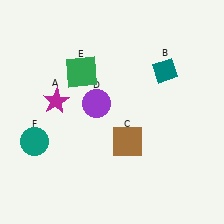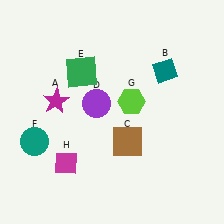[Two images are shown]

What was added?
A lime hexagon (G), a magenta diamond (H) were added in Image 2.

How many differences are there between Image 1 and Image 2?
There are 2 differences between the two images.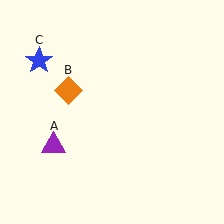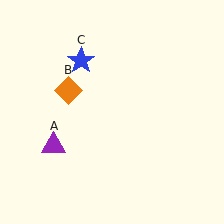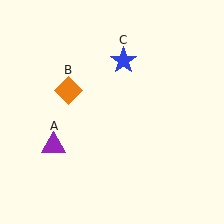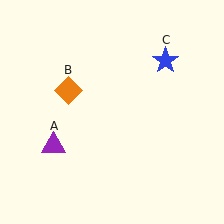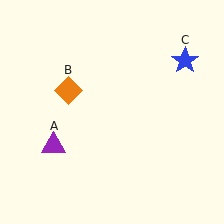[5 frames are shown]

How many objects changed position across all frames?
1 object changed position: blue star (object C).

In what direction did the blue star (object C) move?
The blue star (object C) moved right.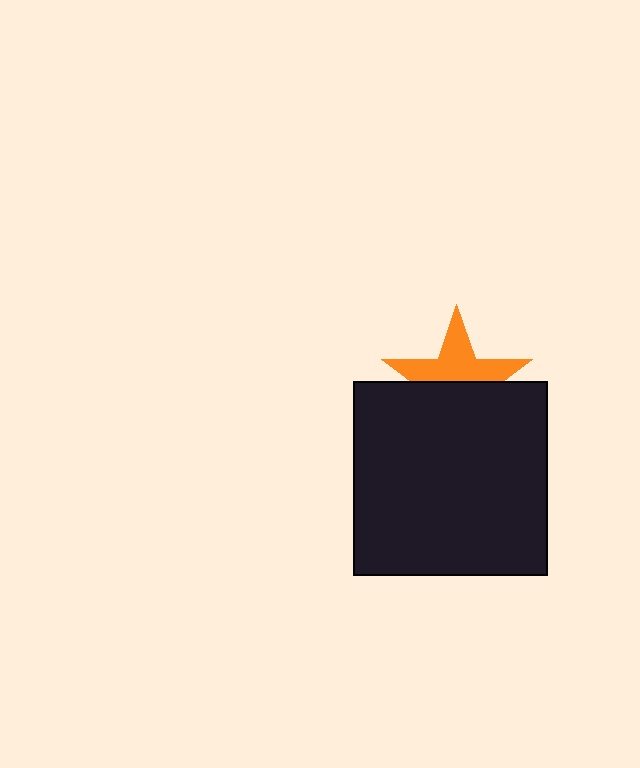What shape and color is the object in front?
The object in front is a black square.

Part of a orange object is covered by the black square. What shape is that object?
It is a star.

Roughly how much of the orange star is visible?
About half of it is visible (roughly 50%).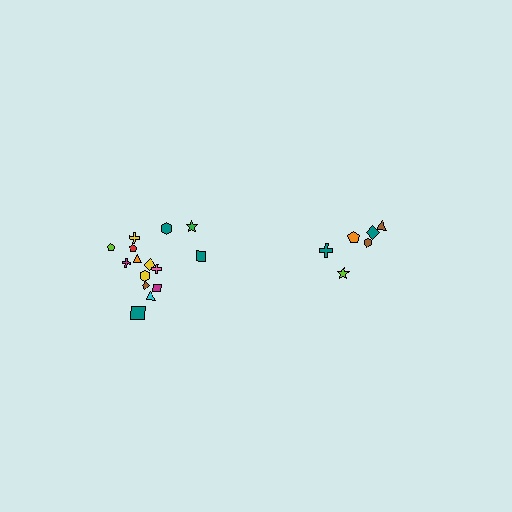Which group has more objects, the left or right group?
The left group.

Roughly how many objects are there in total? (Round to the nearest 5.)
Roughly 20 objects in total.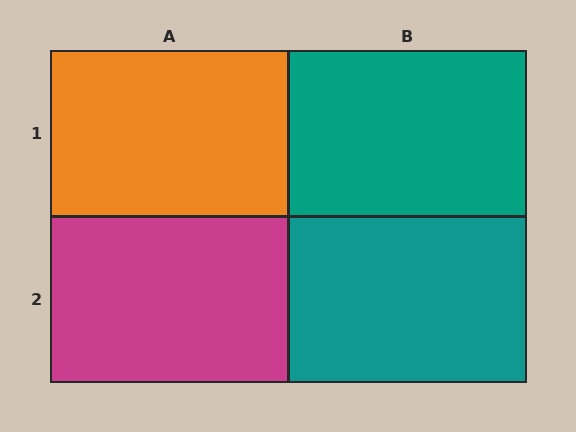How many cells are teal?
2 cells are teal.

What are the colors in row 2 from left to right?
Magenta, teal.